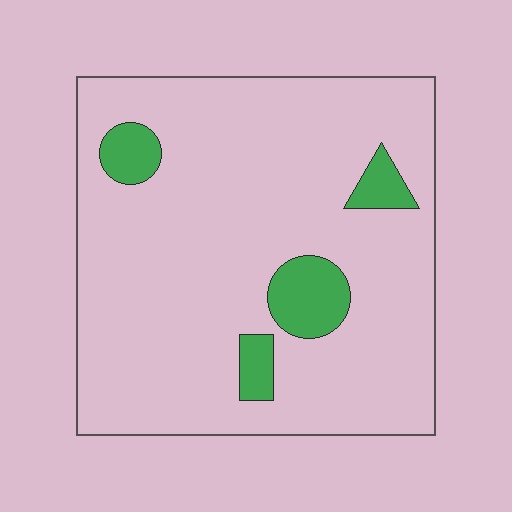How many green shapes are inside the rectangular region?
4.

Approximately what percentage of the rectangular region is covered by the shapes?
Approximately 10%.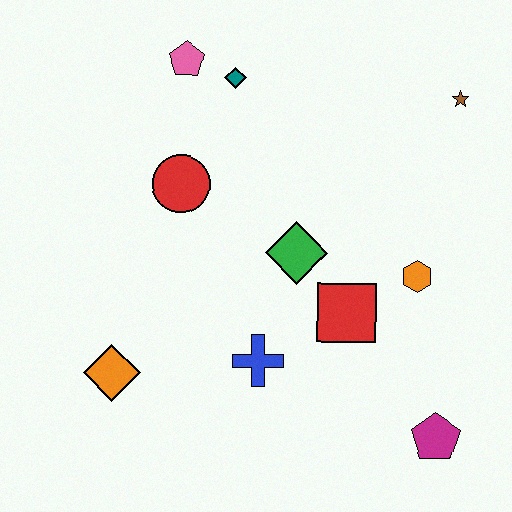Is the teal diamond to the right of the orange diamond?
Yes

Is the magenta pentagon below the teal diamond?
Yes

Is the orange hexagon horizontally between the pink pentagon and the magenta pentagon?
Yes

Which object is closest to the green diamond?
The red square is closest to the green diamond.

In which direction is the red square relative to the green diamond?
The red square is below the green diamond.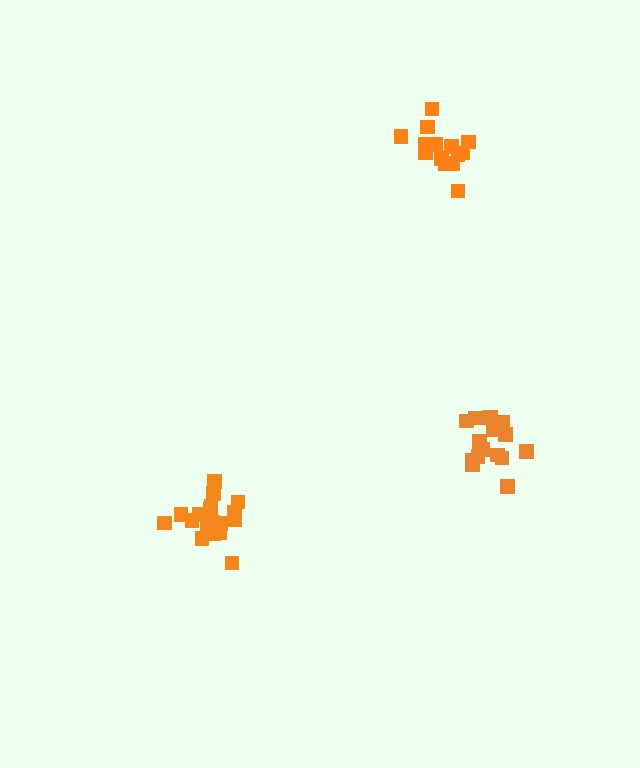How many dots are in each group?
Group 1: 19 dots, Group 2: 15 dots, Group 3: 16 dots (50 total).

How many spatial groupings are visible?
There are 3 spatial groupings.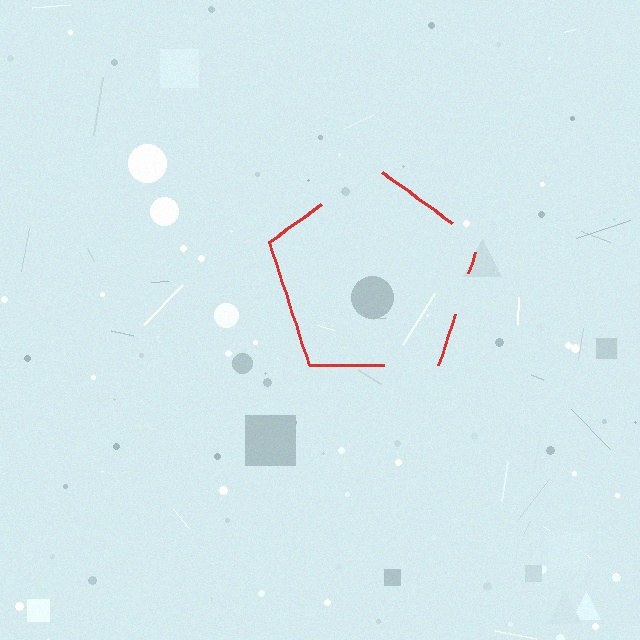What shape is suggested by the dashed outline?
The dashed outline suggests a pentagon.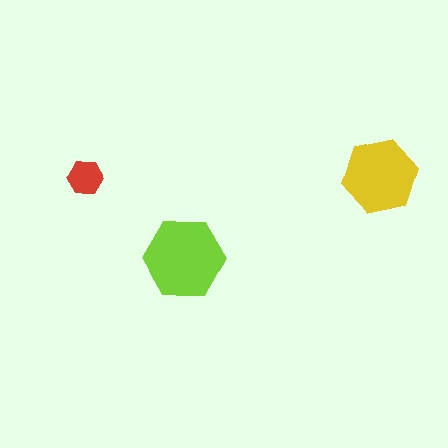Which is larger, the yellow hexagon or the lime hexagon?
The lime one.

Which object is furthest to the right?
The yellow hexagon is rightmost.